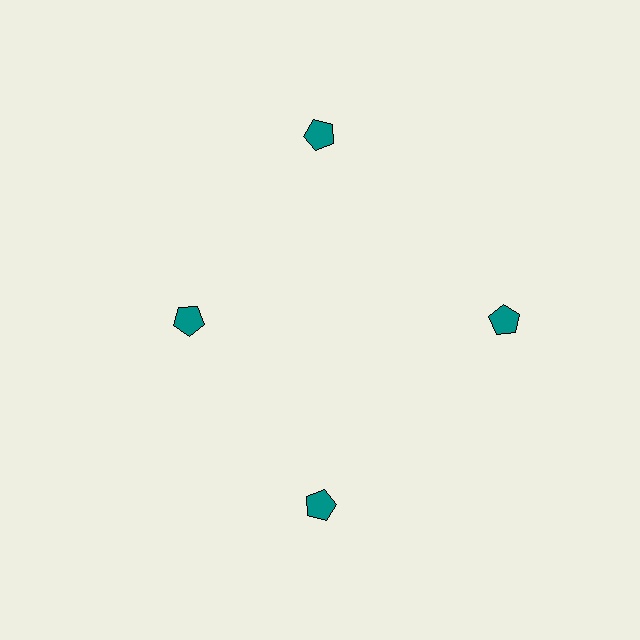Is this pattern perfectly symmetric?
No. The 4 teal pentagons are arranged in a ring, but one element near the 9 o'clock position is pulled inward toward the center, breaking the 4-fold rotational symmetry.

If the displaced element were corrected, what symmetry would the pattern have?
It would have 4-fold rotational symmetry — the pattern would map onto itself every 90 degrees.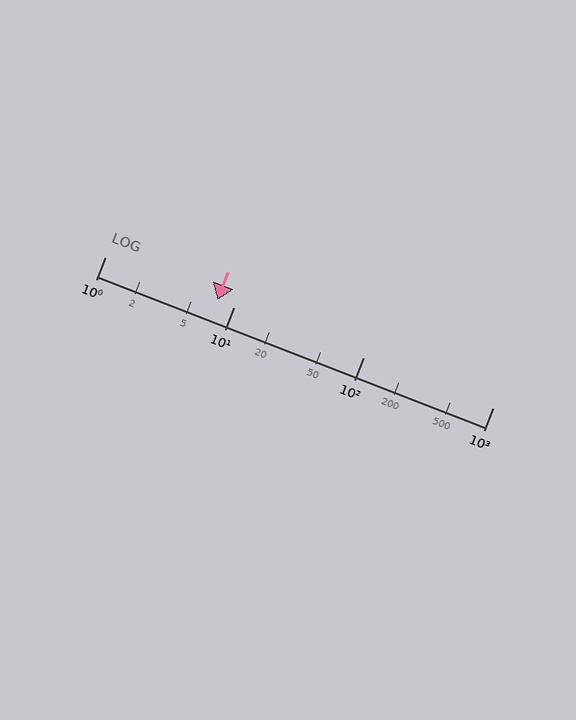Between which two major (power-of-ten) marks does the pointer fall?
The pointer is between 1 and 10.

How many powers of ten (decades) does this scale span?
The scale spans 3 decades, from 1 to 1000.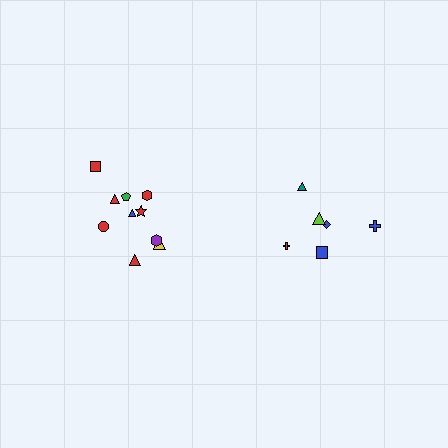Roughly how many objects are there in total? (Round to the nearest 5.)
Roughly 15 objects in total.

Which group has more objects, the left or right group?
The left group.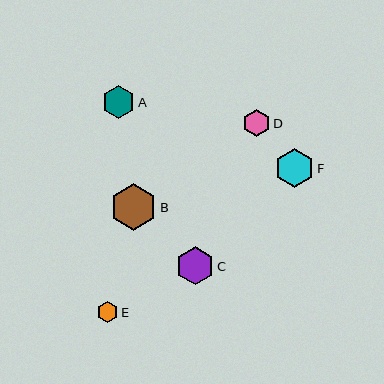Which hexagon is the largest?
Hexagon B is the largest with a size of approximately 46 pixels.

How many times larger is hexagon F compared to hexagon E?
Hexagon F is approximately 1.9 times the size of hexagon E.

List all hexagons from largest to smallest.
From largest to smallest: B, F, C, A, D, E.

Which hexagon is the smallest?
Hexagon E is the smallest with a size of approximately 21 pixels.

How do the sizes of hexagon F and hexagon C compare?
Hexagon F and hexagon C are approximately the same size.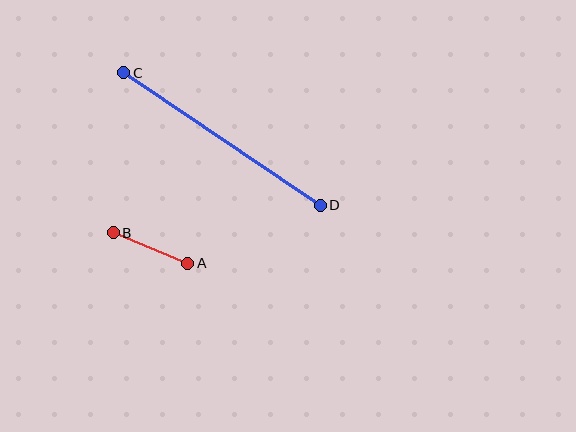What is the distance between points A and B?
The distance is approximately 81 pixels.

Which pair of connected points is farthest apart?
Points C and D are farthest apart.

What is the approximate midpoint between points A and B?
The midpoint is at approximately (150, 248) pixels.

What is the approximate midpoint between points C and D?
The midpoint is at approximately (222, 139) pixels.